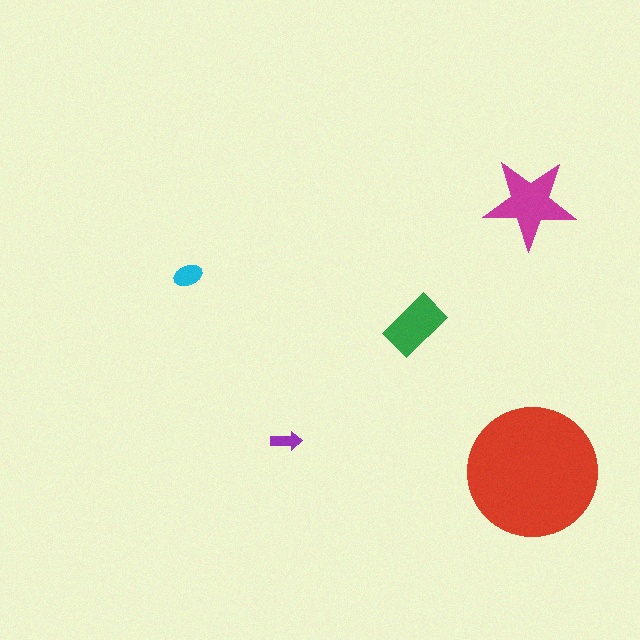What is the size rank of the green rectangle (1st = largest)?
3rd.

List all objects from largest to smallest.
The red circle, the magenta star, the green rectangle, the cyan ellipse, the purple arrow.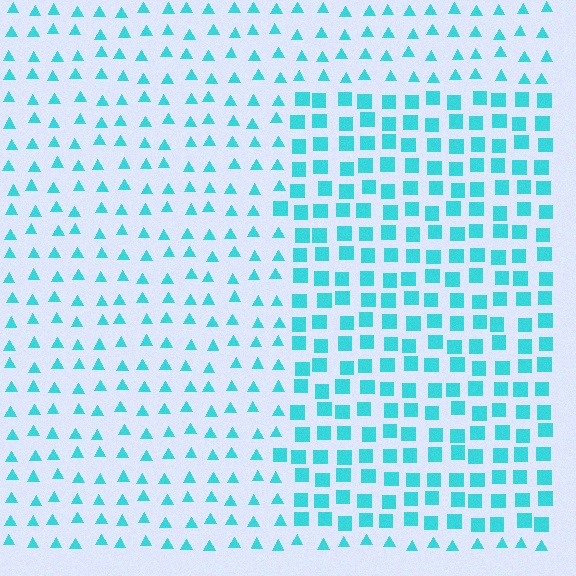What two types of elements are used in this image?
The image uses squares inside the rectangle region and triangles outside it.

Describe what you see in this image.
The image is filled with small cyan elements arranged in a uniform grid. A rectangle-shaped region contains squares, while the surrounding area contains triangles. The boundary is defined purely by the change in element shape.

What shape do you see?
I see a rectangle.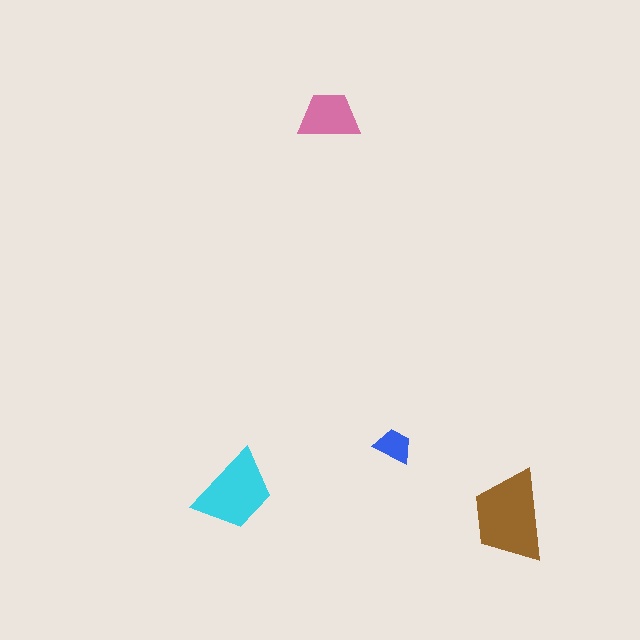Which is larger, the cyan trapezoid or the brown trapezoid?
The brown one.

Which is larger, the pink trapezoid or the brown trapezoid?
The brown one.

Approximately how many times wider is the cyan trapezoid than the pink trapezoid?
About 1.5 times wider.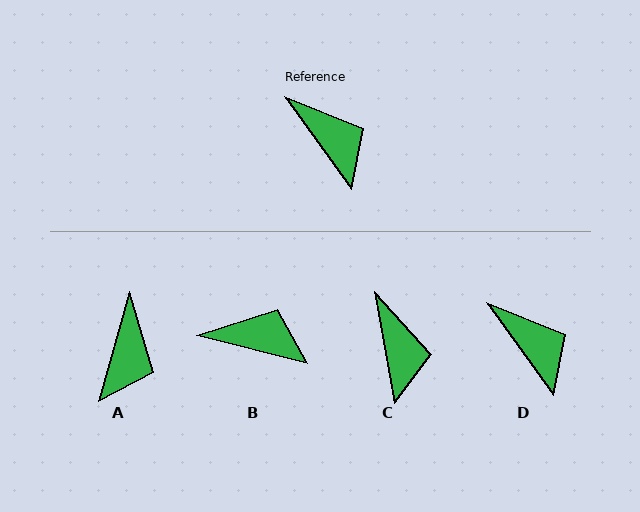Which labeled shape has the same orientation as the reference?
D.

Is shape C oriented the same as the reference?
No, it is off by about 26 degrees.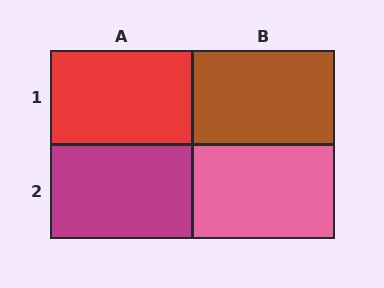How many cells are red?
1 cell is red.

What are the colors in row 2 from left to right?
Magenta, pink.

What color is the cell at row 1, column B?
Brown.